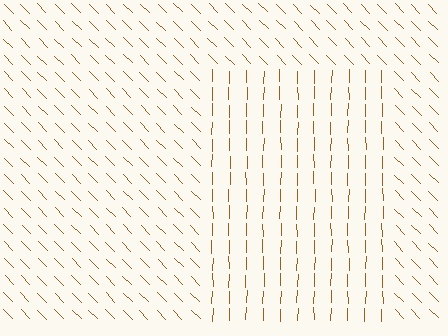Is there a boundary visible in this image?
Yes, there is a texture boundary formed by a change in line orientation.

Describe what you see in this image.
The image is filled with small brown line segments. A rectangle region in the image has lines oriented differently from the surrounding lines, creating a visible texture boundary.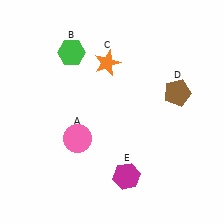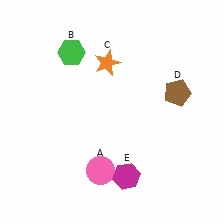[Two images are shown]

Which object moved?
The pink circle (A) moved down.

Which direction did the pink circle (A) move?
The pink circle (A) moved down.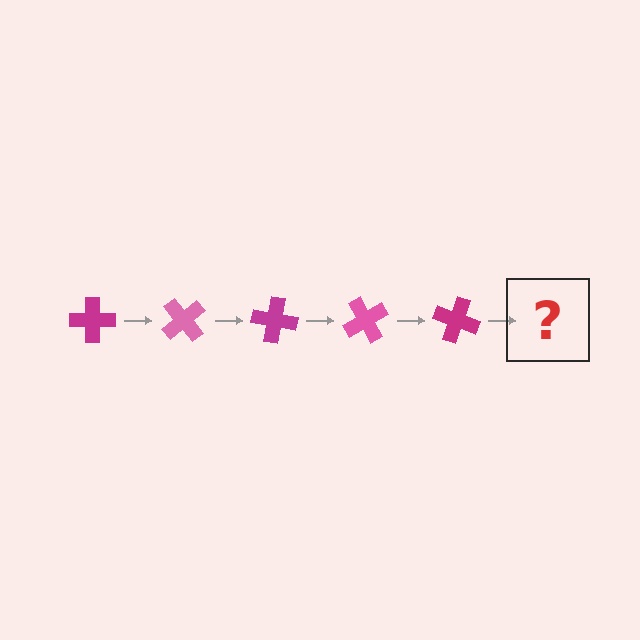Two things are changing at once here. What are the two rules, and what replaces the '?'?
The two rules are that it rotates 50 degrees each step and the color cycles through magenta and pink. The '?' should be a pink cross, rotated 250 degrees from the start.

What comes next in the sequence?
The next element should be a pink cross, rotated 250 degrees from the start.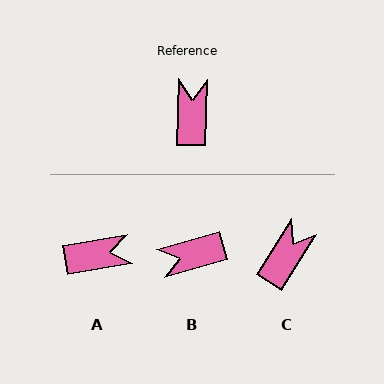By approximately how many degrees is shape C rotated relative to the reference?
Approximately 30 degrees clockwise.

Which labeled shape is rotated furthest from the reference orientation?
B, about 108 degrees away.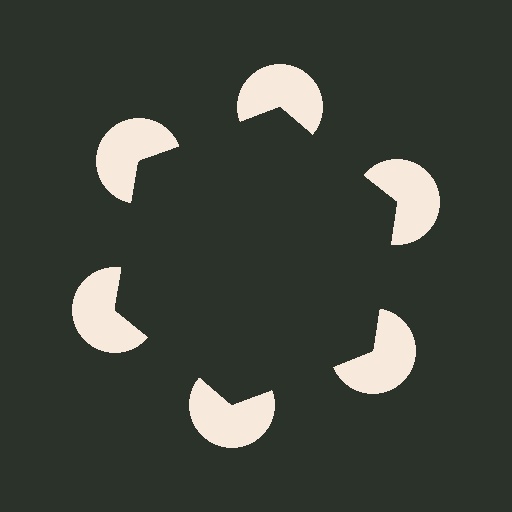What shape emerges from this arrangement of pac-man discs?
An illusory hexagon — its edges are inferred from the aligned wedge cuts in the pac-man discs, not physically drawn.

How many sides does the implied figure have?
6 sides.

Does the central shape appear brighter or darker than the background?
It typically appears slightly darker than the background, even though no actual brightness change is drawn.